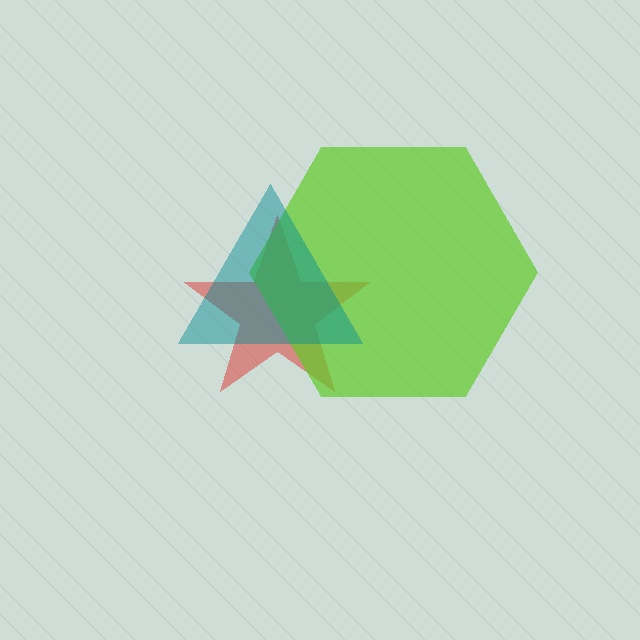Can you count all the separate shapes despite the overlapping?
Yes, there are 3 separate shapes.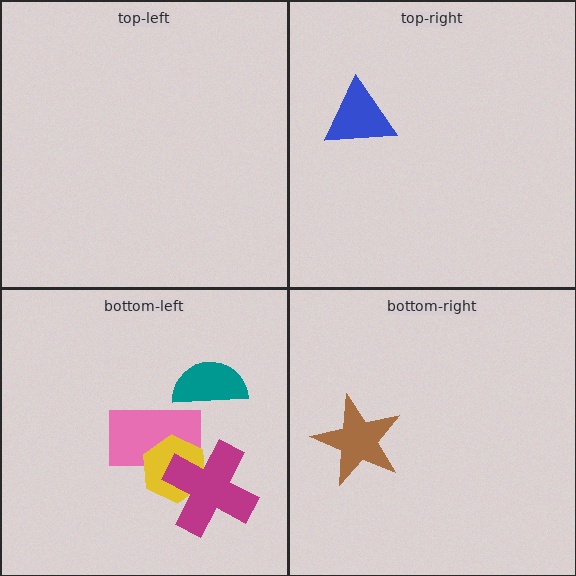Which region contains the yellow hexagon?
The bottom-left region.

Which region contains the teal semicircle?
The bottom-left region.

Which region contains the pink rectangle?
The bottom-left region.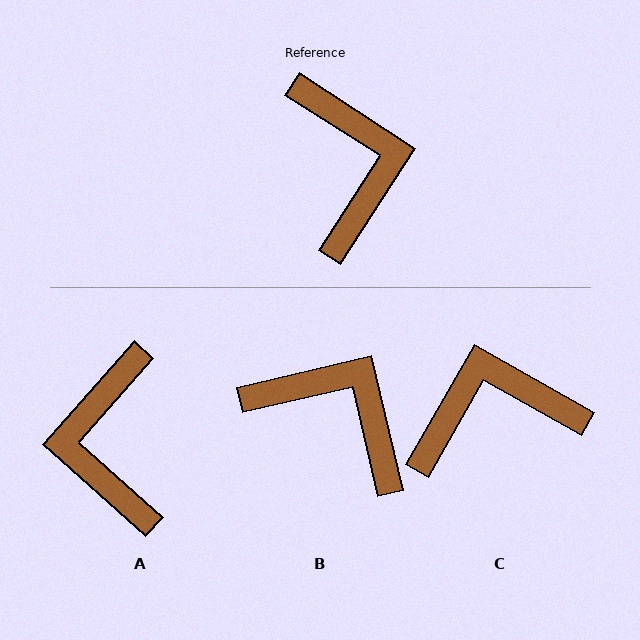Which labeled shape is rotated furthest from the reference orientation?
A, about 171 degrees away.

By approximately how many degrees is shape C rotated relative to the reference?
Approximately 93 degrees counter-clockwise.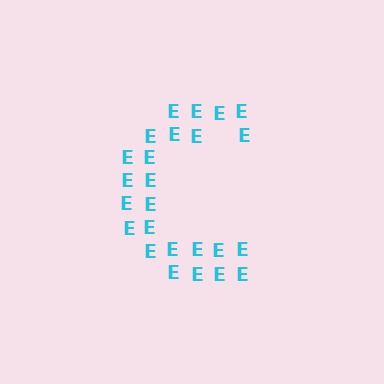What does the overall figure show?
The overall figure shows the letter C.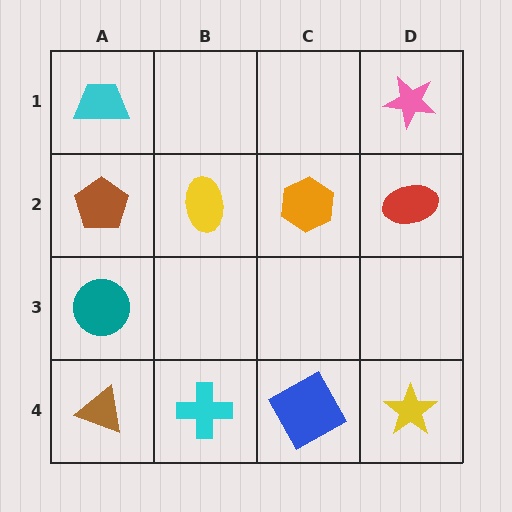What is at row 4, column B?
A cyan cross.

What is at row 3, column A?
A teal circle.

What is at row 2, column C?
An orange hexagon.